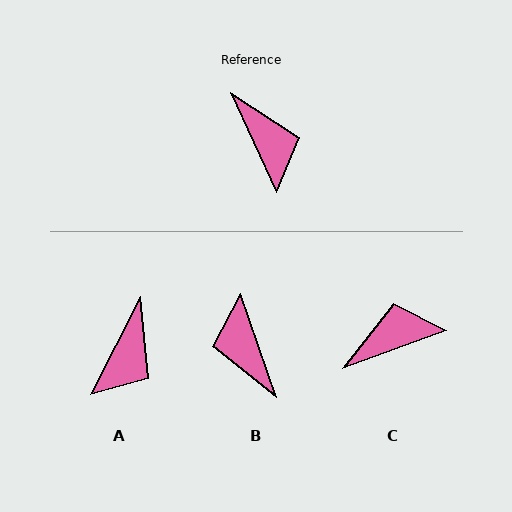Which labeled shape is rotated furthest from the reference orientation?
B, about 175 degrees away.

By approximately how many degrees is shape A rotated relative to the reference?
Approximately 52 degrees clockwise.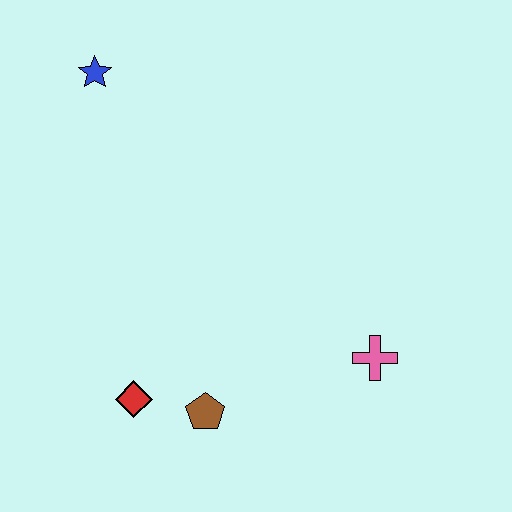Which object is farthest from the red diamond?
The blue star is farthest from the red diamond.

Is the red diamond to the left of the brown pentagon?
Yes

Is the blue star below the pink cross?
No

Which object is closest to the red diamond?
The brown pentagon is closest to the red diamond.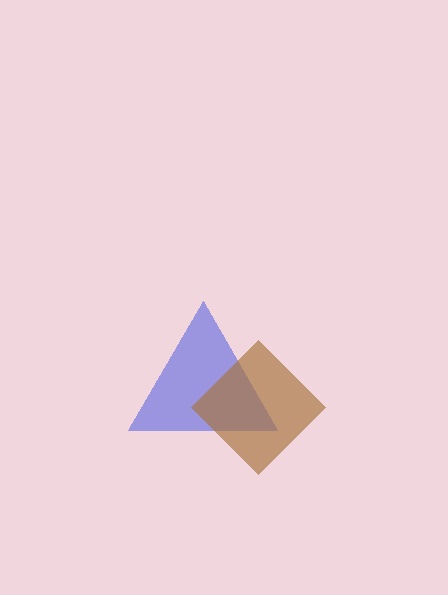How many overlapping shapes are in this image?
There are 2 overlapping shapes in the image.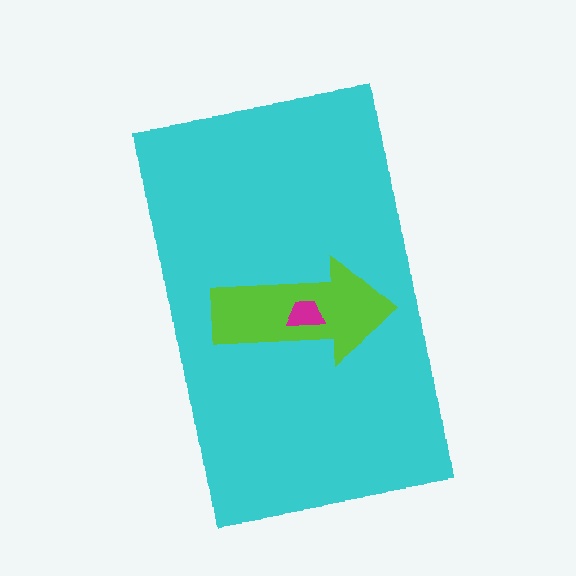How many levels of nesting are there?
3.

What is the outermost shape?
The cyan rectangle.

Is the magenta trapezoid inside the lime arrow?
Yes.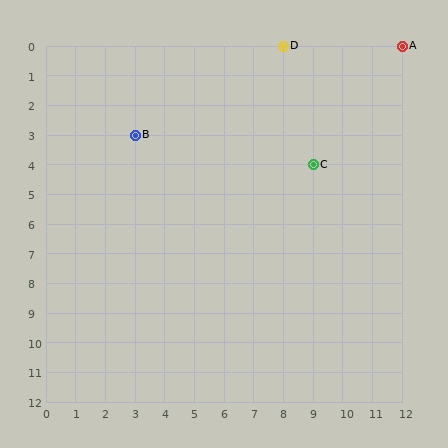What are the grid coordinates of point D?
Point D is at grid coordinates (8, 0).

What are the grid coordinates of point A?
Point A is at grid coordinates (12, 0).